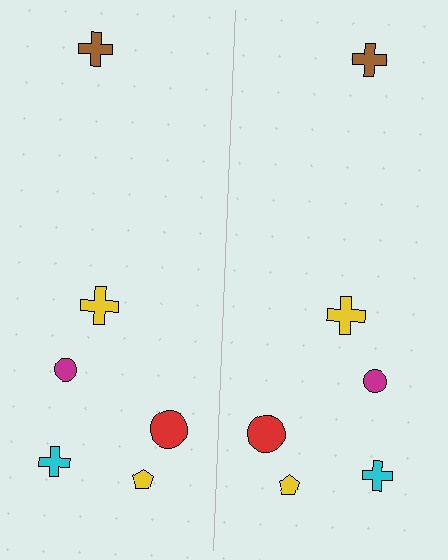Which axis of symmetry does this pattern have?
The pattern has a vertical axis of symmetry running through the center of the image.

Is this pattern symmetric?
Yes, this pattern has bilateral (reflection) symmetry.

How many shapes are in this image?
There are 12 shapes in this image.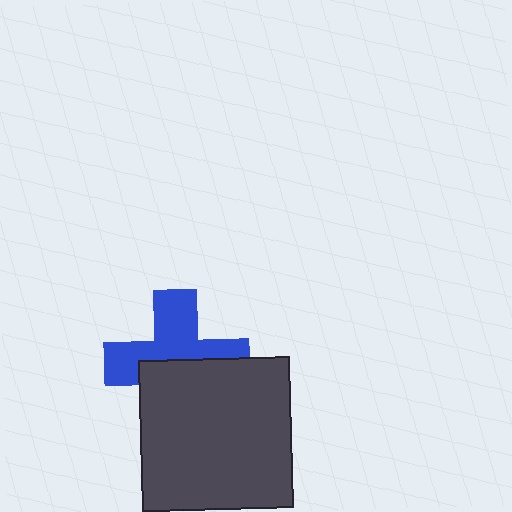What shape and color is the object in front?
The object in front is a dark gray square.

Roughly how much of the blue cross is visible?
About half of it is visible (roughly 54%).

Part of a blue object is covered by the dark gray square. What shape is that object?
It is a cross.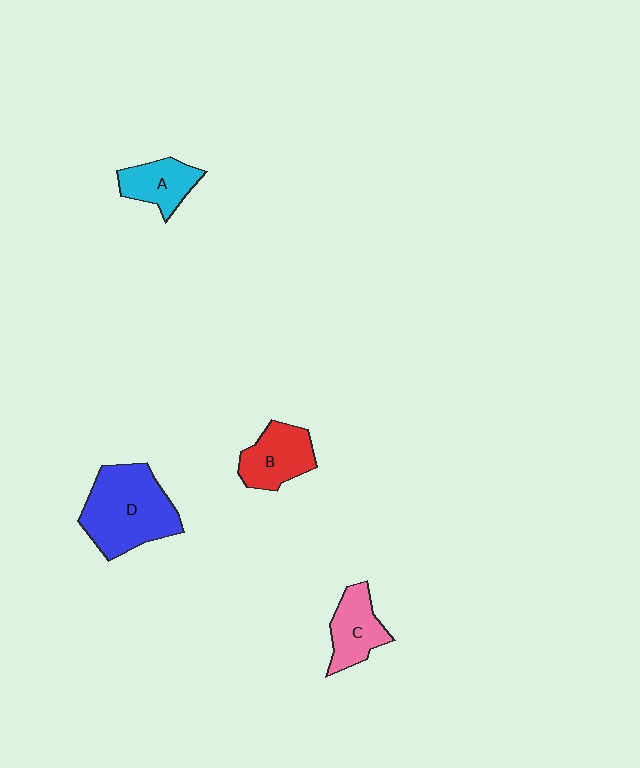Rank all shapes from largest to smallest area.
From largest to smallest: D (blue), B (red), C (pink), A (cyan).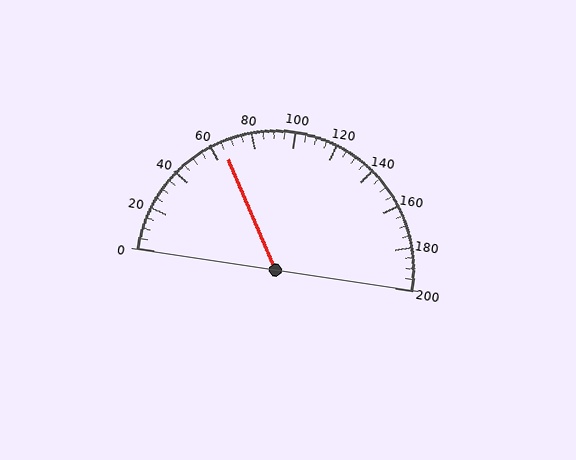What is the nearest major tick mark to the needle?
The nearest major tick mark is 60.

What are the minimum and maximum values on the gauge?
The gauge ranges from 0 to 200.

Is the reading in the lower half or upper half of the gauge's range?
The reading is in the lower half of the range (0 to 200).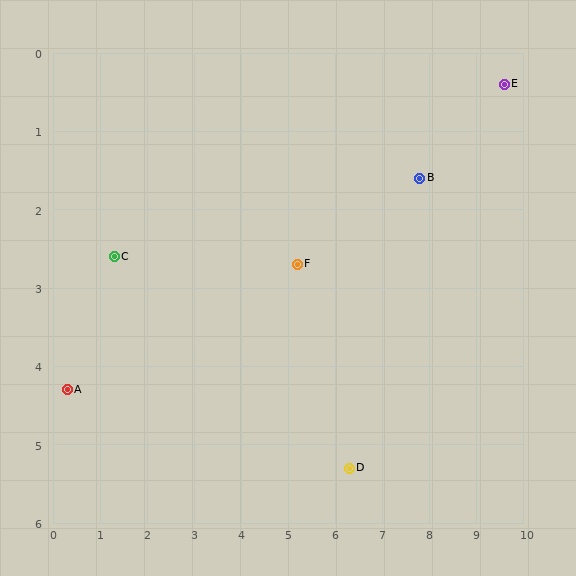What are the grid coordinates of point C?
Point C is at approximately (1.3, 2.6).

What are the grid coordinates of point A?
Point A is at approximately (0.3, 4.3).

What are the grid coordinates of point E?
Point E is at approximately (9.6, 0.4).